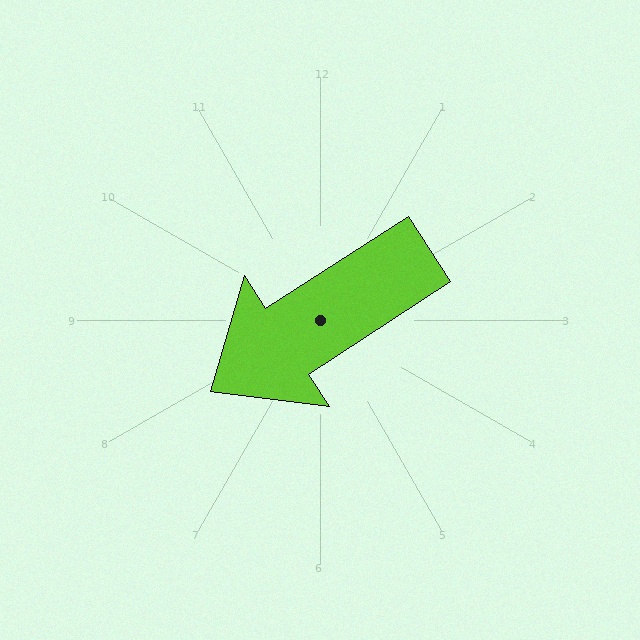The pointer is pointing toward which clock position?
Roughly 8 o'clock.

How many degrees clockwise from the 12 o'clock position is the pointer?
Approximately 237 degrees.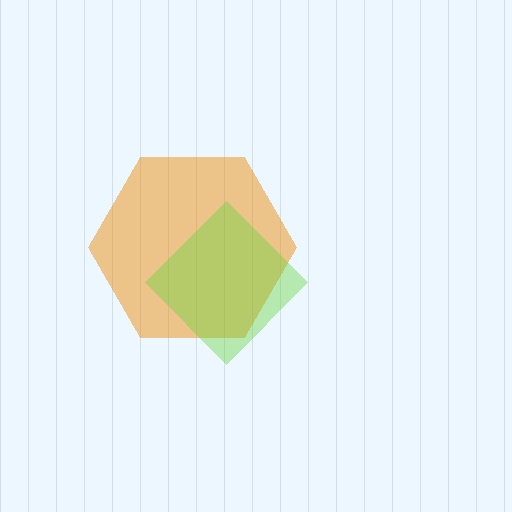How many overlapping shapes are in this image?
There are 2 overlapping shapes in the image.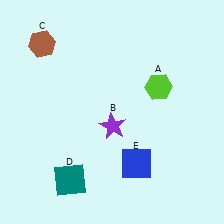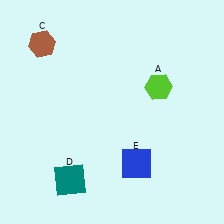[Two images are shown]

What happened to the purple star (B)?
The purple star (B) was removed in Image 2. It was in the bottom-right area of Image 1.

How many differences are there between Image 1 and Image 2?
There is 1 difference between the two images.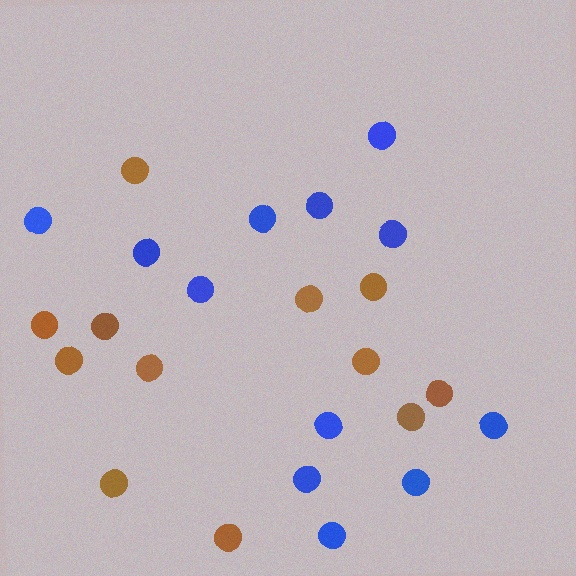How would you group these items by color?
There are 2 groups: one group of blue circles (12) and one group of brown circles (12).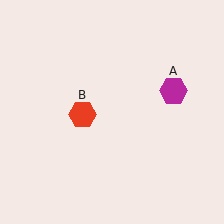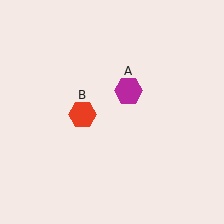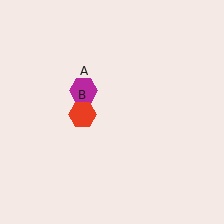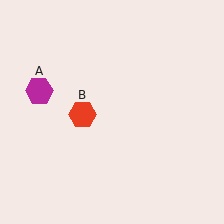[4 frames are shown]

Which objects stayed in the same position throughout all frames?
Red hexagon (object B) remained stationary.